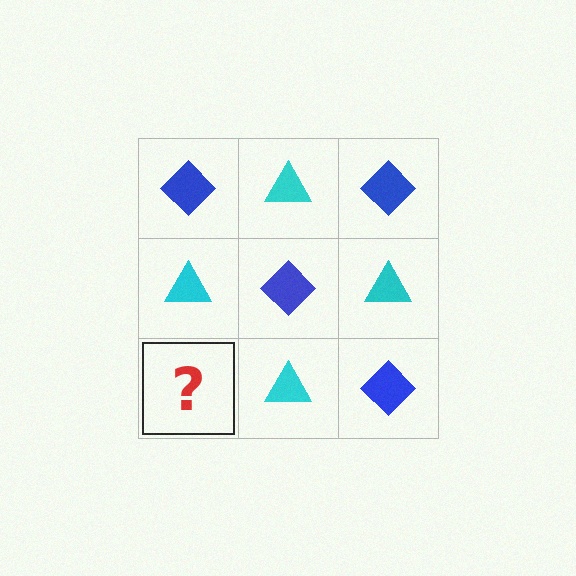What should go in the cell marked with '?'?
The missing cell should contain a blue diamond.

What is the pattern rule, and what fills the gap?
The rule is that it alternates blue diamond and cyan triangle in a checkerboard pattern. The gap should be filled with a blue diamond.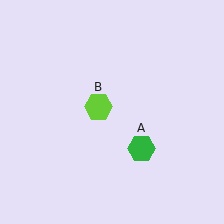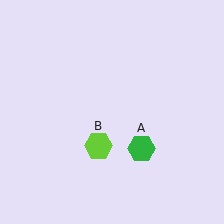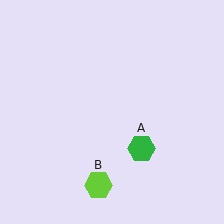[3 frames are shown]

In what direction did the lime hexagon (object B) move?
The lime hexagon (object B) moved down.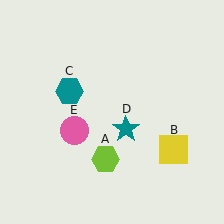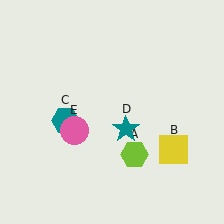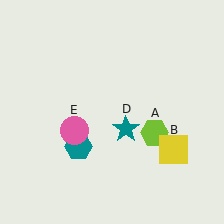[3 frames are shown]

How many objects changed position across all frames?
2 objects changed position: lime hexagon (object A), teal hexagon (object C).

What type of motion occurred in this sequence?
The lime hexagon (object A), teal hexagon (object C) rotated counterclockwise around the center of the scene.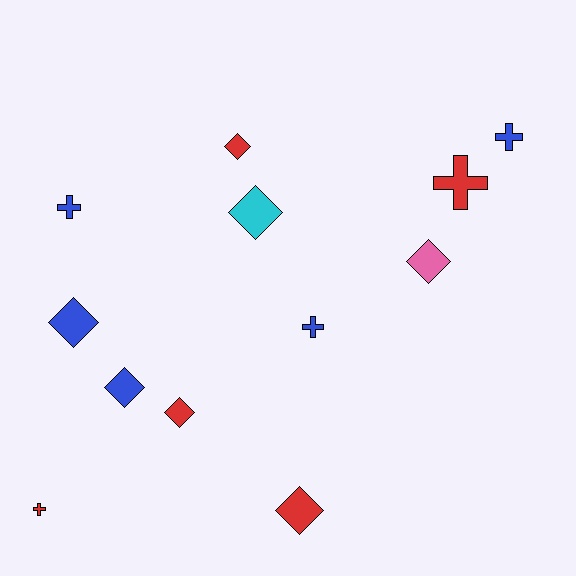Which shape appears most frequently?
Diamond, with 7 objects.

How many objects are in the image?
There are 12 objects.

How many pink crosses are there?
There are no pink crosses.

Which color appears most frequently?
Blue, with 5 objects.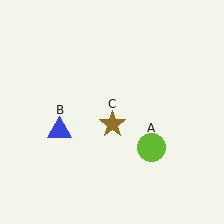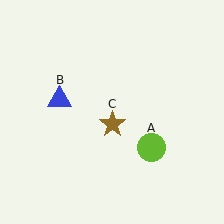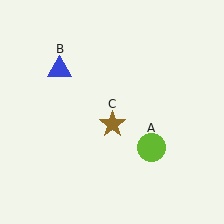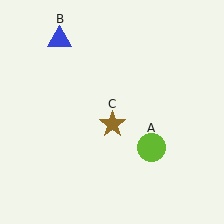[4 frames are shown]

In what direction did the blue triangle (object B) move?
The blue triangle (object B) moved up.